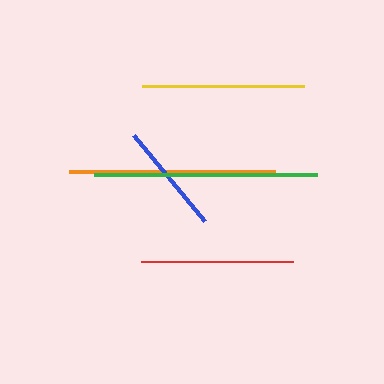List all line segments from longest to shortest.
From longest to shortest: green, orange, yellow, red, blue.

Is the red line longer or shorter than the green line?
The green line is longer than the red line.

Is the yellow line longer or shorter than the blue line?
The yellow line is longer than the blue line.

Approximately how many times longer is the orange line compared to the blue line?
The orange line is approximately 1.8 times the length of the blue line.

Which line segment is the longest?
The green line is the longest at approximately 223 pixels.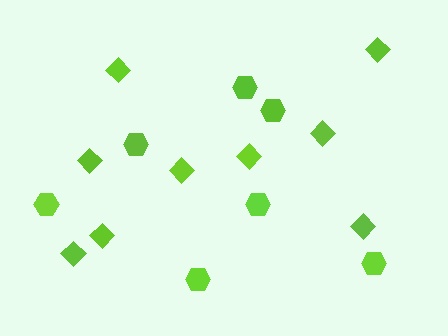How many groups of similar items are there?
There are 2 groups: one group of diamonds (9) and one group of hexagons (7).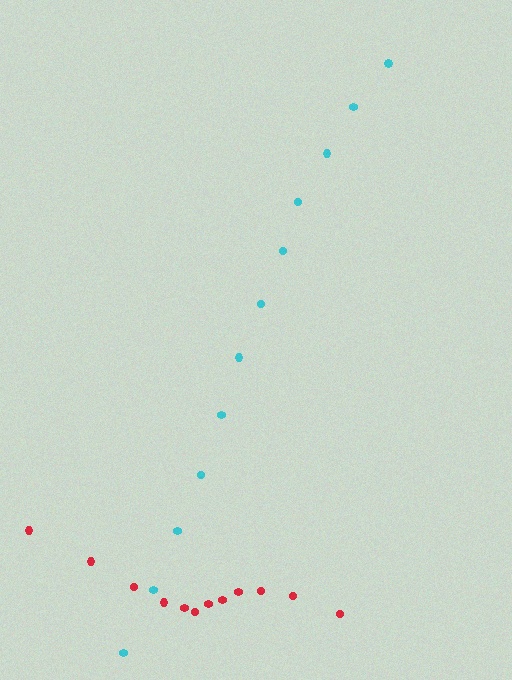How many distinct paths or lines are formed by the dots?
There are 2 distinct paths.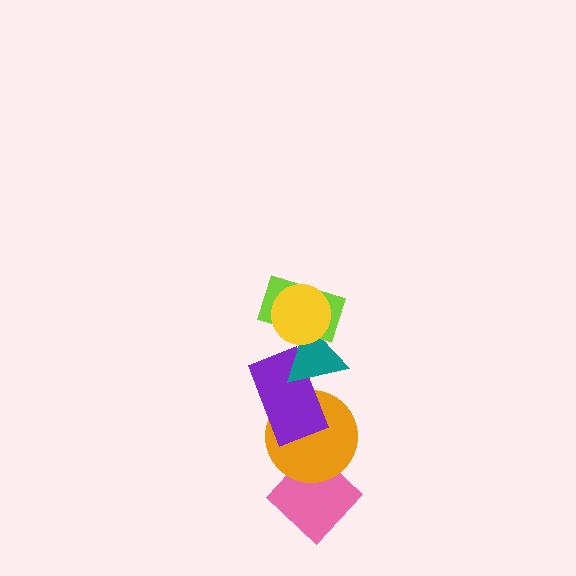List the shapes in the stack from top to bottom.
From top to bottom: the yellow circle, the lime rectangle, the teal triangle, the purple rectangle, the orange circle, the pink diamond.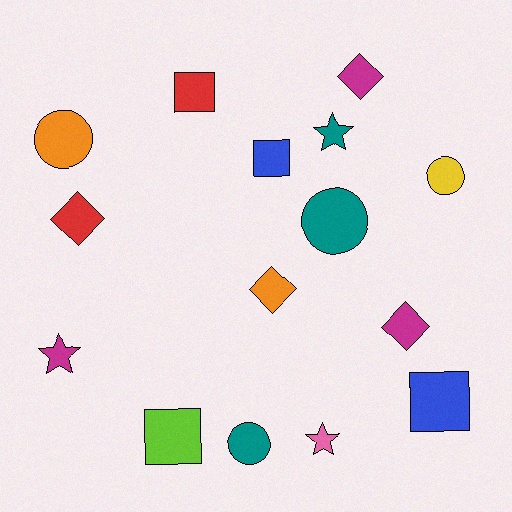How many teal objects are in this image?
There are 3 teal objects.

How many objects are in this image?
There are 15 objects.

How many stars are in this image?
There are 3 stars.